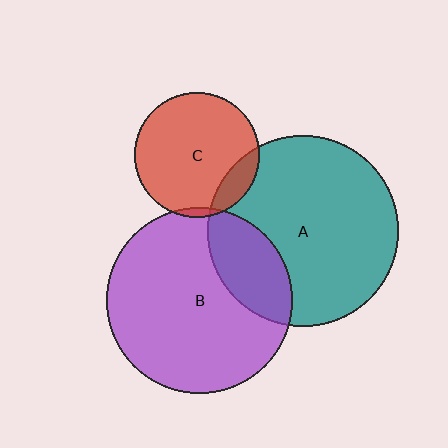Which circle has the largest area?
Circle A (teal).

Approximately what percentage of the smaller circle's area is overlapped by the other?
Approximately 15%.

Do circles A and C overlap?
Yes.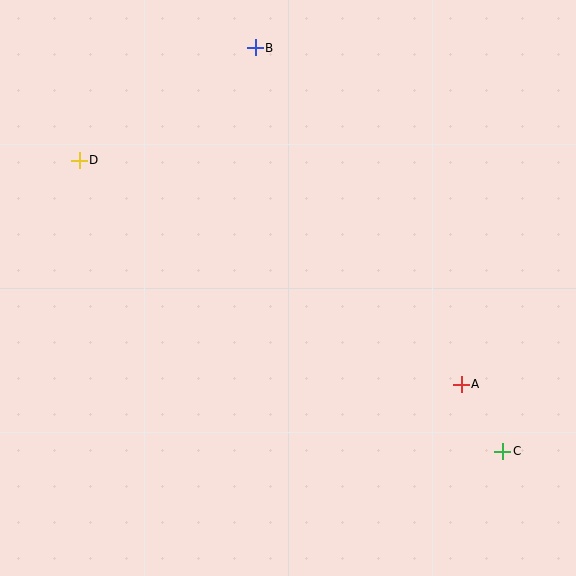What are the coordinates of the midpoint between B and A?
The midpoint between B and A is at (358, 216).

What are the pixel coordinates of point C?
Point C is at (503, 451).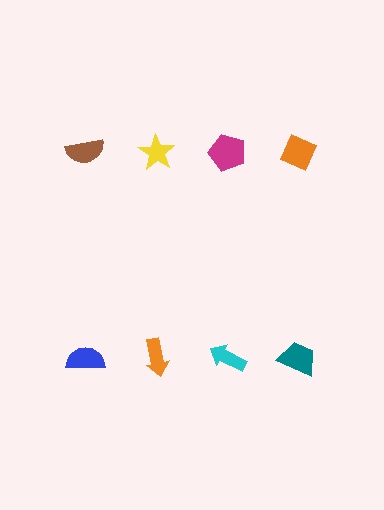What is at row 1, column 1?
A brown semicircle.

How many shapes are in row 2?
4 shapes.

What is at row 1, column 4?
An orange diamond.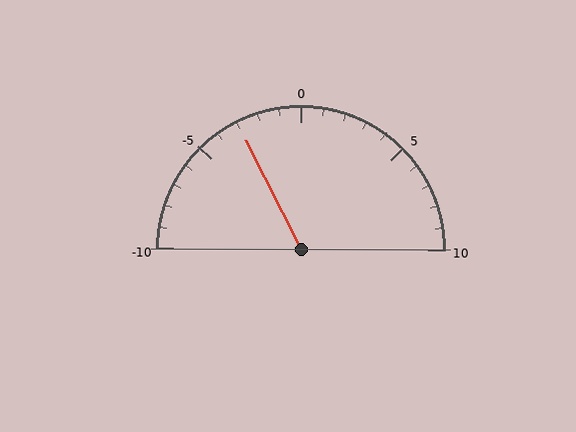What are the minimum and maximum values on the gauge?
The gauge ranges from -10 to 10.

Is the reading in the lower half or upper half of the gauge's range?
The reading is in the lower half of the range (-10 to 10).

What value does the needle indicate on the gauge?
The needle indicates approximately -3.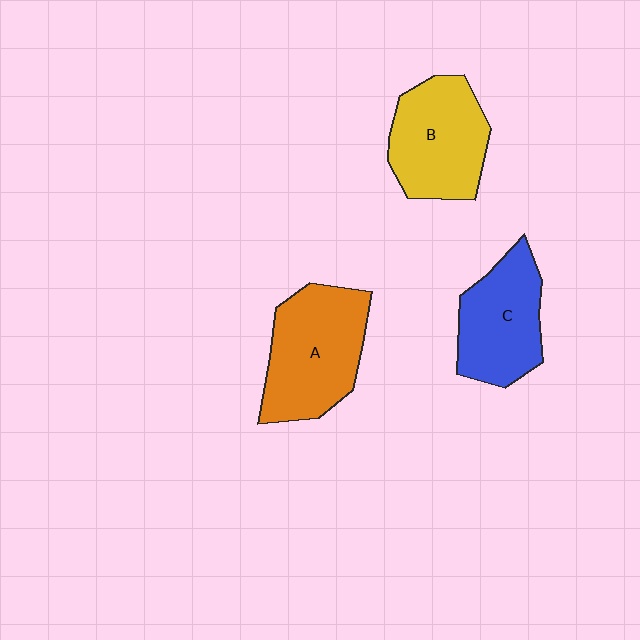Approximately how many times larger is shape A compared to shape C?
Approximately 1.2 times.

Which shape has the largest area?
Shape A (orange).